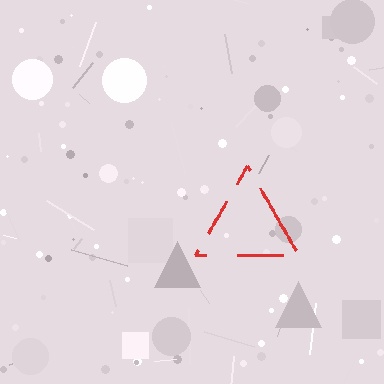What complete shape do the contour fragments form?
The contour fragments form a triangle.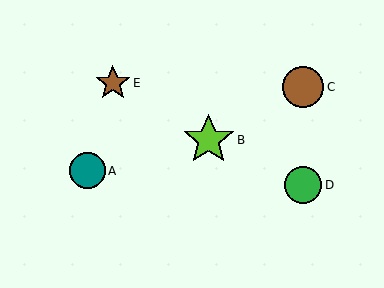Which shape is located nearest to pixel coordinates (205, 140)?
The lime star (labeled B) at (209, 140) is nearest to that location.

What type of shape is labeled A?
Shape A is a teal circle.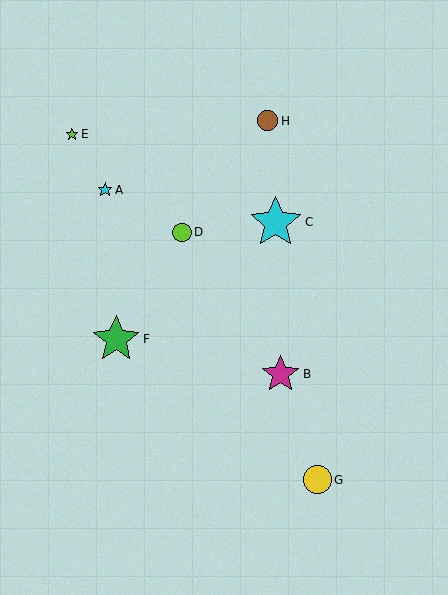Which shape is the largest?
The cyan star (labeled C) is the largest.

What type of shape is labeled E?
Shape E is a lime star.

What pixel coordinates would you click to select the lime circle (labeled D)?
Click at (182, 232) to select the lime circle D.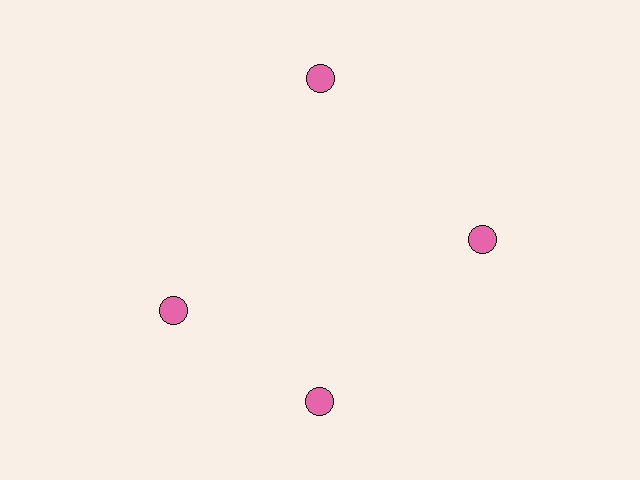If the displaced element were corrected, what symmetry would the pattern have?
It would have 4-fold rotational symmetry — the pattern would map onto itself every 90 degrees.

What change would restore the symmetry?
The symmetry would be restored by rotating it back into even spacing with its neighbors so that all 4 circles sit at equal angles and equal distance from the center.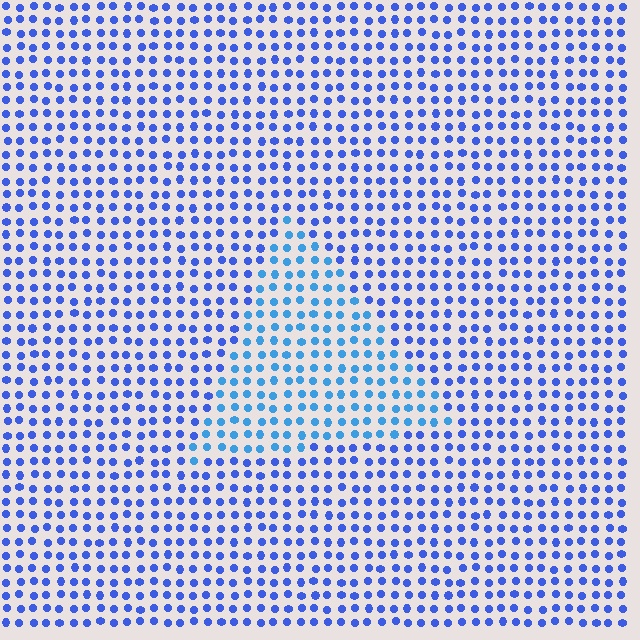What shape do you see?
I see a triangle.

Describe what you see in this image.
The image is filled with small blue elements in a uniform arrangement. A triangle-shaped region is visible where the elements are tinted to a slightly different hue, forming a subtle color boundary.